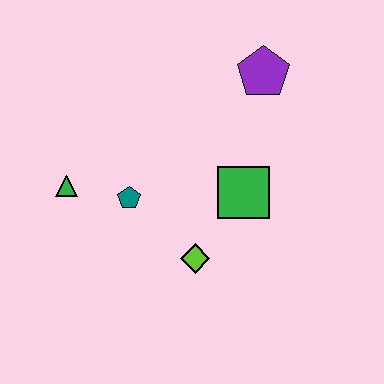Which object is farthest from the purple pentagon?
The green triangle is farthest from the purple pentagon.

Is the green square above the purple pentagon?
No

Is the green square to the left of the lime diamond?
No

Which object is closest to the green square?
The lime diamond is closest to the green square.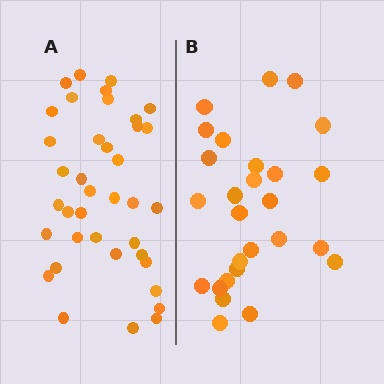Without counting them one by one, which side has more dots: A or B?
Region A (the left region) has more dots.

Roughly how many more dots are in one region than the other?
Region A has roughly 12 or so more dots than region B.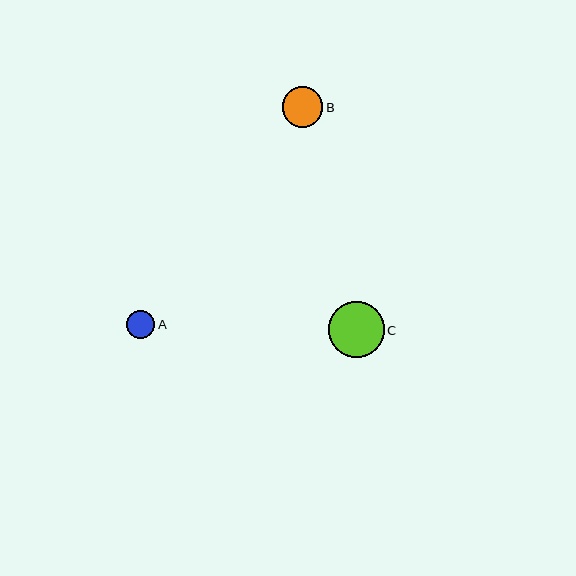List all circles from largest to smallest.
From largest to smallest: C, B, A.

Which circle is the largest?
Circle C is the largest with a size of approximately 56 pixels.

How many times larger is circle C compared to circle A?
Circle C is approximately 2.0 times the size of circle A.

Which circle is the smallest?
Circle A is the smallest with a size of approximately 28 pixels.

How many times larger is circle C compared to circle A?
Circle C is approximately 2.0 times the size of circle A.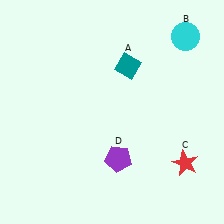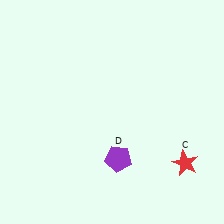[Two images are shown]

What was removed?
The cyan circle (B), the teal diamond (A) were removed in Image 2.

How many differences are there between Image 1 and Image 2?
There are 2 differences between the two images.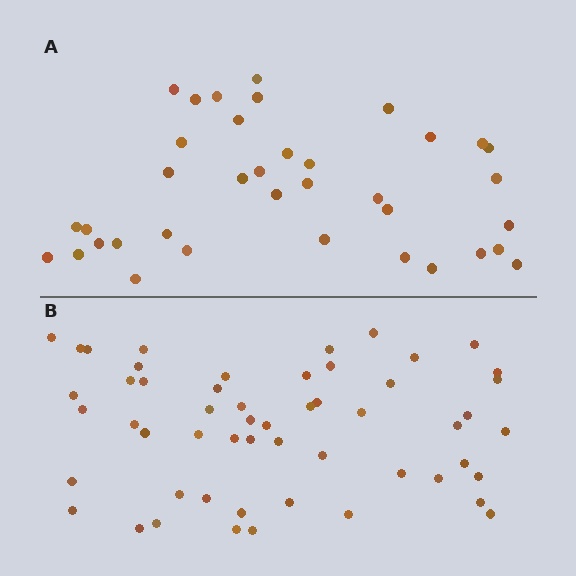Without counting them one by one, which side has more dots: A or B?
Region B (the bottom region) has more dots.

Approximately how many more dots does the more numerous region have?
Region B has approximately 15 more dots than region A.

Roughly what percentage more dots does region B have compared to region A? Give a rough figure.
About 45% more.